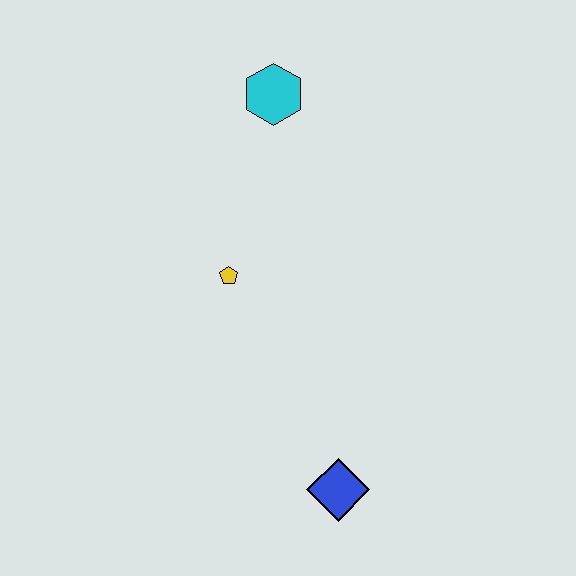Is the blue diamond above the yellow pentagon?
No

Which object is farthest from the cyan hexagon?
The blue diamond is farthest from the cyan hexagon.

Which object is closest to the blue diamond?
The yellow pentagon is closest to the blue diamond.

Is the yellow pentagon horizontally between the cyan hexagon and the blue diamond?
No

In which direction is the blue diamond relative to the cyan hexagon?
The blue diamond is below the cyan hexagon.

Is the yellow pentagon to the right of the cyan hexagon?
No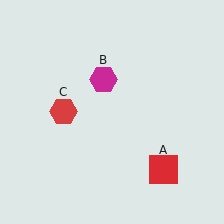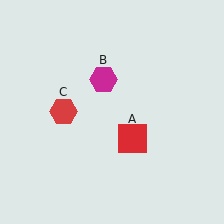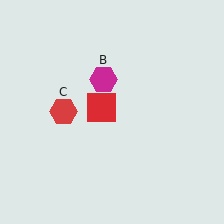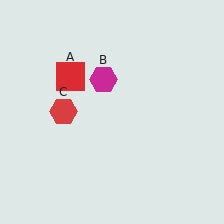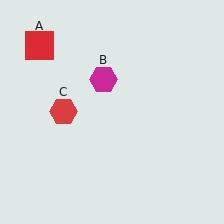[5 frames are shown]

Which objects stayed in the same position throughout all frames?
Magenta hexagon (object B) and red hexagon (object C) remained stationary.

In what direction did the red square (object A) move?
The red square (object A) moved up and to the left.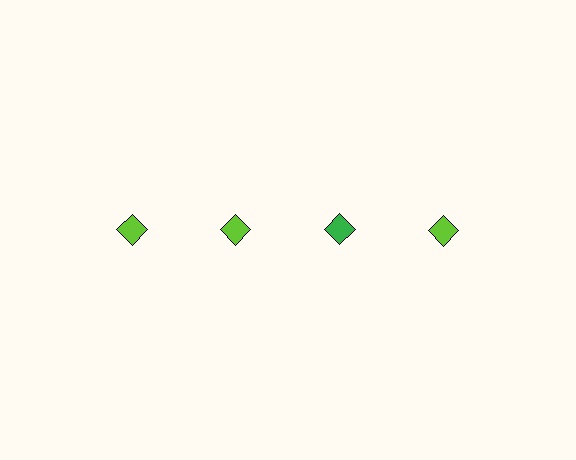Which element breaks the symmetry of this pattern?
The green diamond in the top row, center column breaks the symmetry. All other shapes are lime diamonds.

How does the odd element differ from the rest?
It has a different color: green instead of lime.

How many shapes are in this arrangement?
There are 4 shapes arranged in a grid pattern.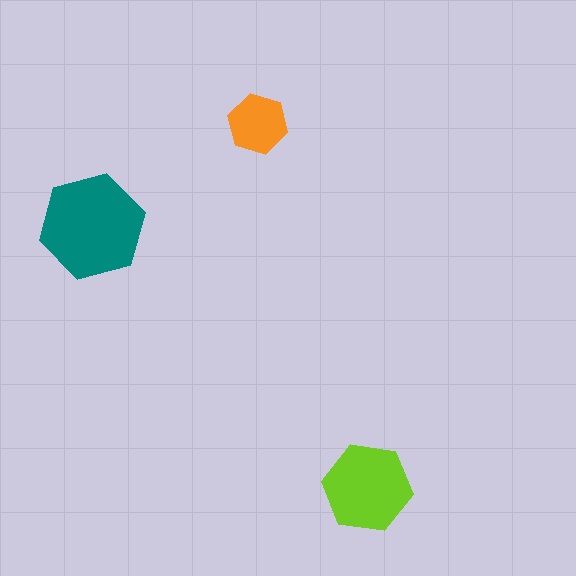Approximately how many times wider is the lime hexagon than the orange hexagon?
About 1.5 times wider.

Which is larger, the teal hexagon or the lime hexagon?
The teal one.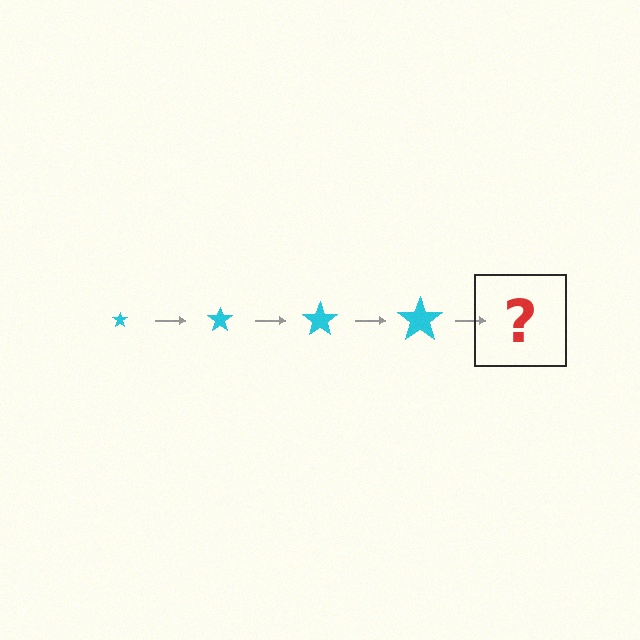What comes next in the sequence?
The next element should be a cyan star, larger than the previous one.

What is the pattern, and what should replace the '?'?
The pattern is that the star gets progressively larger each step. The '?' should be a cyan star, larger than the previous one.